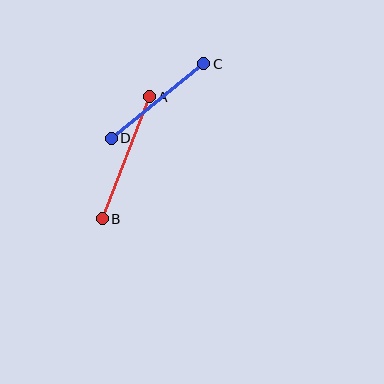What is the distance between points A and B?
The distance is approximately 131 pixels.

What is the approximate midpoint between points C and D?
The midpoint is at approximately (158, 101) pixels.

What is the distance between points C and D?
The distance is approximately 119 pixels.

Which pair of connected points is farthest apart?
Points A and B are farthest apart.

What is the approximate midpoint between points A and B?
The midpoint is at approximately (126, 158) pixels.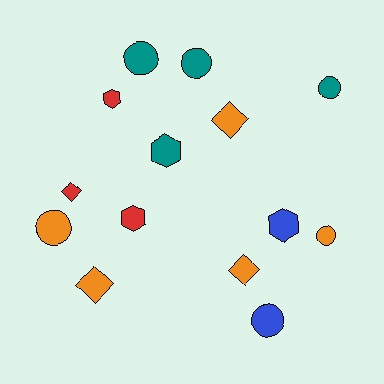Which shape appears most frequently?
Circle, with 6 objects.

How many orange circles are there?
There are 2 orange circles.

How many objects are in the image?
There are 14 objects.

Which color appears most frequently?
Orange, with 5 objects.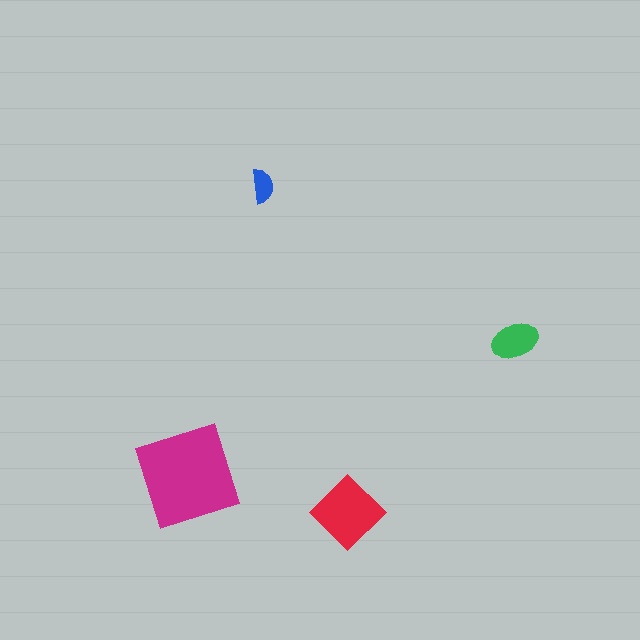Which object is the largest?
The magenta square.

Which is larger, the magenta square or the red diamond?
The magenta square.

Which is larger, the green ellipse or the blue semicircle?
The green ellipse.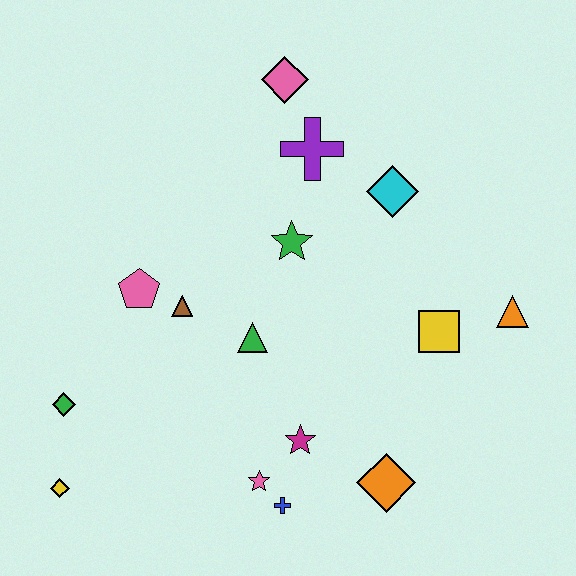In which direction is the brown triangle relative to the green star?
The brown triangle is to the left of the green star.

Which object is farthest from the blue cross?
The pink diamond is farthest from the blue cross.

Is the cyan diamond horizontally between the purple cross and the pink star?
No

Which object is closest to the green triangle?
The brown triangle is closest to the green triangle.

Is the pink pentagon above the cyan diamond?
No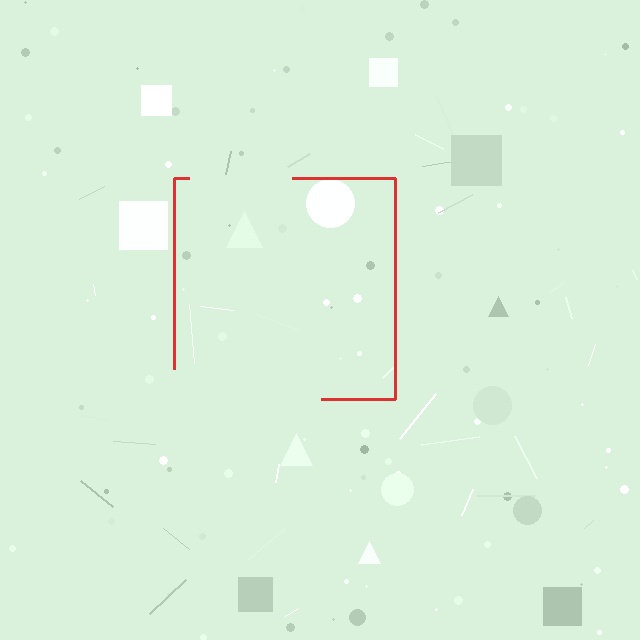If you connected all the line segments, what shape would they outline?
They would outline a square.